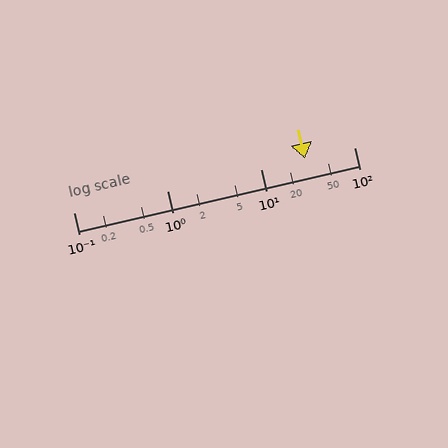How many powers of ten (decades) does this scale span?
The scale spans 3 decades, from 0.1 to 100.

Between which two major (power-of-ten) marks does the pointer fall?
The pointer is between 10 and 100.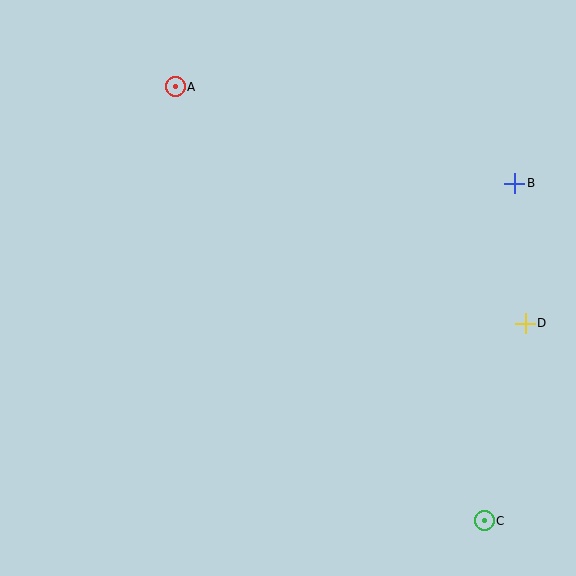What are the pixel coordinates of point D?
Point D is at (525, 323).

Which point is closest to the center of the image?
Point A at (175, 87) is closest to the center.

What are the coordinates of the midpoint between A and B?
The midpoint between A and B is at (345, 135).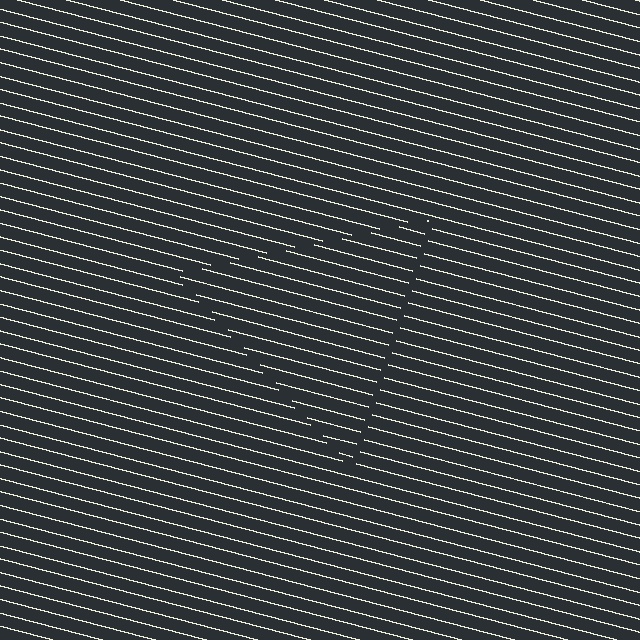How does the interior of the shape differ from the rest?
The interior of the shape contains the same grating, shifted by half a period — the contour is defined by the phase discontinuity where line-ends from the inner and outer gratings abut.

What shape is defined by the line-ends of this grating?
An illusory triangle. The interior of the shape contains the same grating, shifted by half a period — the contour is defined by the phase discontinuity where line-ends from the inner and outer gratings abut.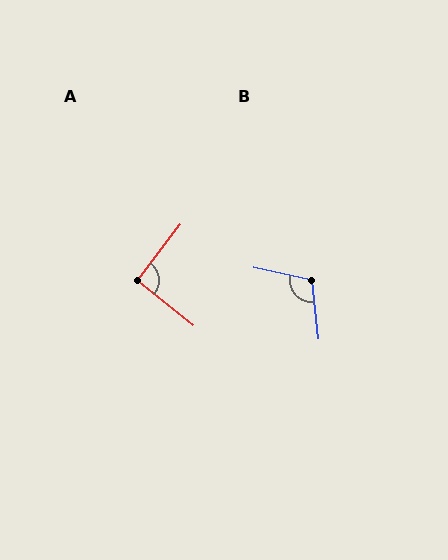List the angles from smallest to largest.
A (91°), B (109°).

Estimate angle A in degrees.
Approximately 91 degrees.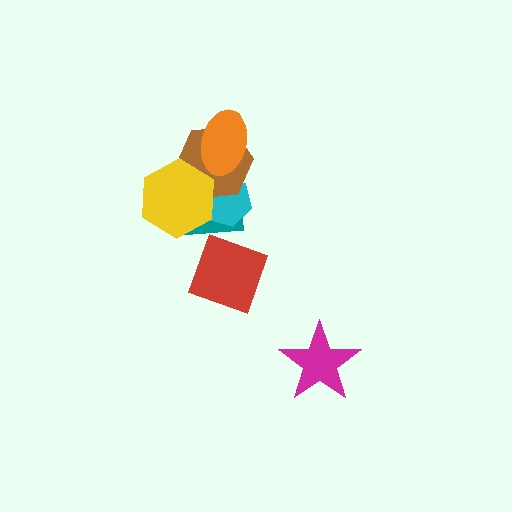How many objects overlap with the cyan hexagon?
3 objects overlap with the cyan hexagon.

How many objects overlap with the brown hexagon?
4 objects overlap with the brown hexagon.